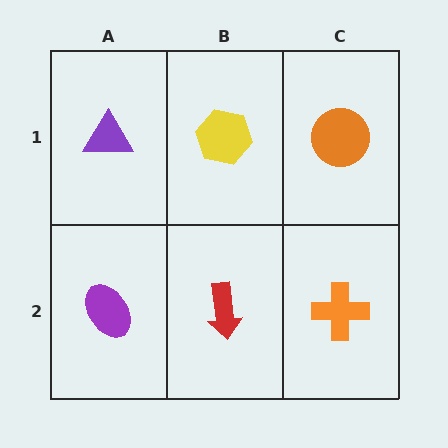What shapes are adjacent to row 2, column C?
An orange circle (row 1, column C), a red arrow (row 2, column B).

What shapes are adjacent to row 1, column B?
A red arrow (row 2, column B), a purple triangle (row 1, column A), an orange circle (row 1, column C).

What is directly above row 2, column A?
A purple triangle.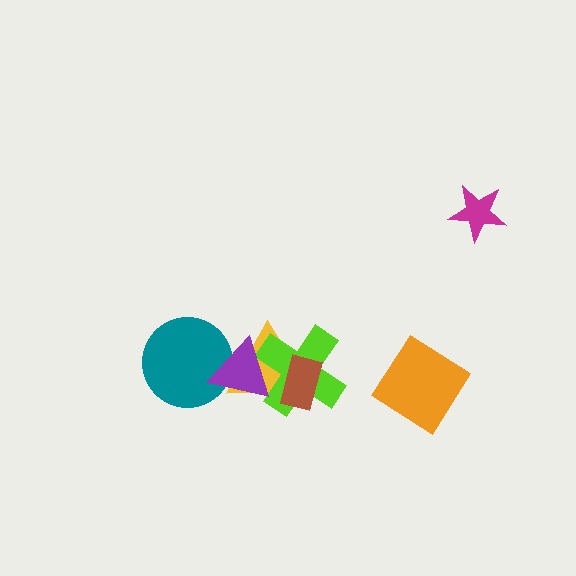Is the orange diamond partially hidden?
No, no other shape covers it.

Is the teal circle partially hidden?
Yes, it is partially covered by another shape.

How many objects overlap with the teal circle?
2 objects overlap with the teal circle.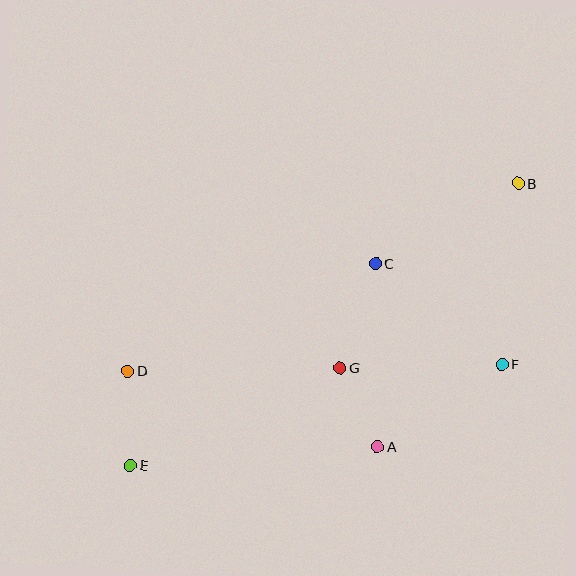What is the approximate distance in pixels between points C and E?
The distance between C and E is approximately 318 pixels.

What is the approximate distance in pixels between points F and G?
The distance between F and G is approximately 162 pixels.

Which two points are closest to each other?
Points A and G are closest to each other.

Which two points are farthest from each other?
Points B and E are farthest from each other.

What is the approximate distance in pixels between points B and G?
The distance between B and G is approximately 256 pixels.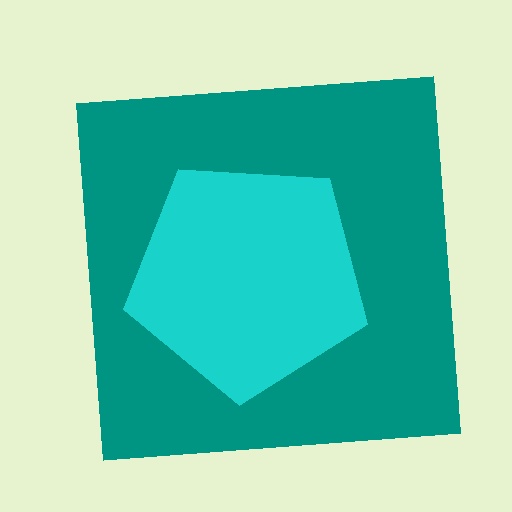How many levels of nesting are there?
2.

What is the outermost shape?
The teal square.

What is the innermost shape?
The cyan pentagon.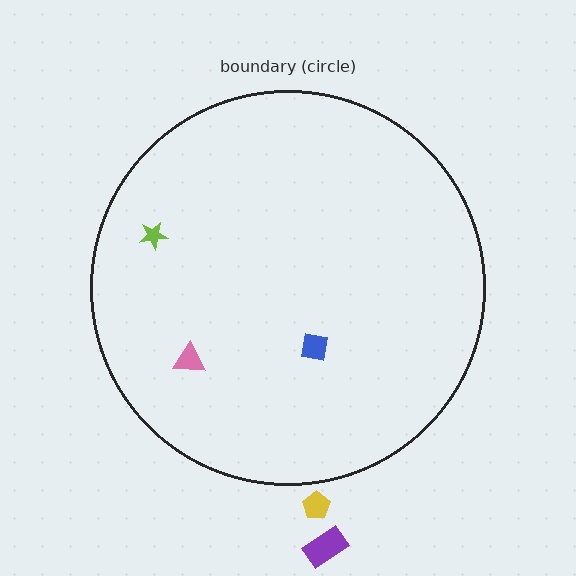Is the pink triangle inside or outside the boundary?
Inside.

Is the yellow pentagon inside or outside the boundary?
Outside.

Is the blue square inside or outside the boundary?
Inside.